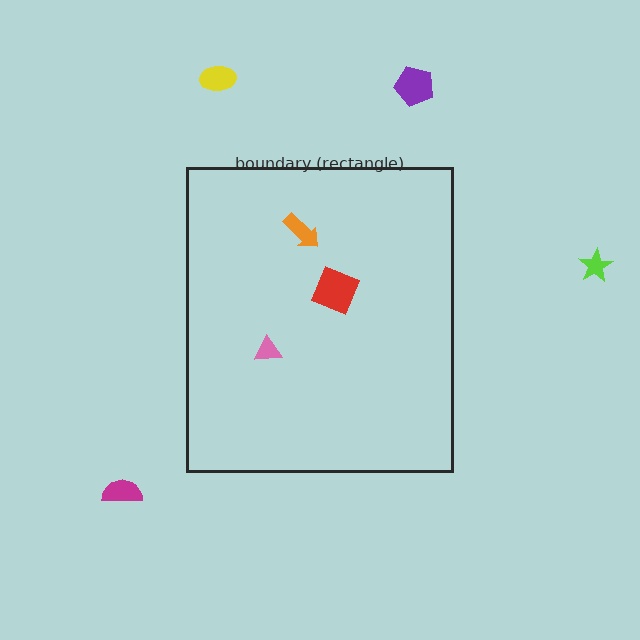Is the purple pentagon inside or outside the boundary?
Outside.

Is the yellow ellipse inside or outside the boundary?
Outside.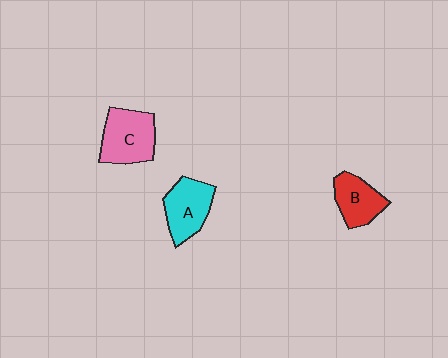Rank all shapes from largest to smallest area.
From largest to smallest: C (pink), A (cyan), B (red).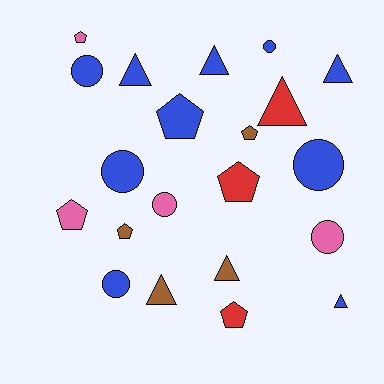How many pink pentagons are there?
There are 2 pink pentagons.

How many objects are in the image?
There are 21 objects.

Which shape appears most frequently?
Pentagon, with 7 objects.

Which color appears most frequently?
Blue, with 10 objects.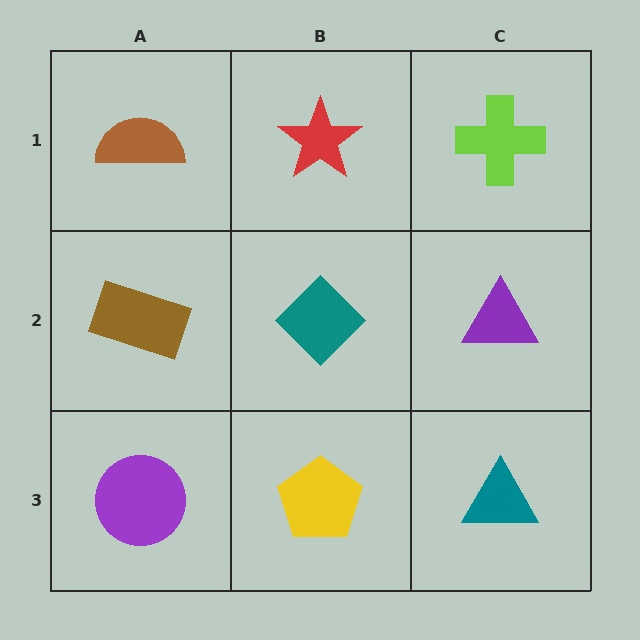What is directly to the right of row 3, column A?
A yellow pentagon.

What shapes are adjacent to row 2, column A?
A brown semicircle (row 1, column A), a purple circle (row 3, column A), a teal diamond (row 2, column B).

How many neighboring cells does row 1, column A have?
2.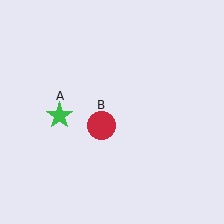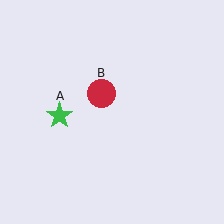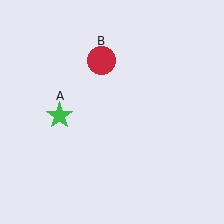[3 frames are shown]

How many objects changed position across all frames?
1 object changed position: red circle (object B).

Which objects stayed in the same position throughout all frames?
Green star (object A) remained stationary.